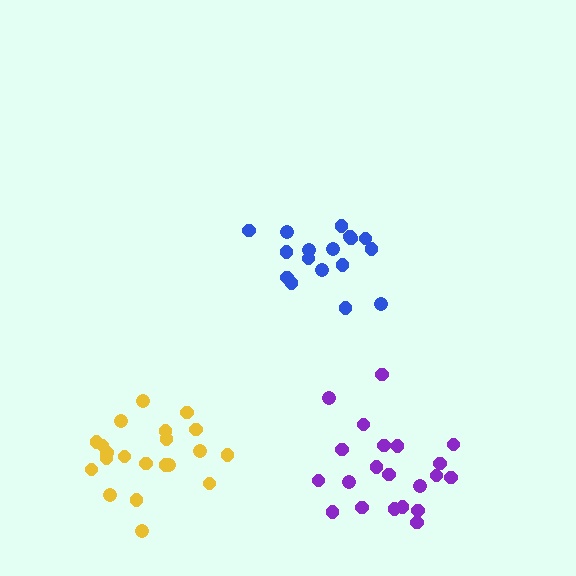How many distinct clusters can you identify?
There are 3 distinct clusters.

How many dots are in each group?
Group 1: 21 dots, Group 2: 17 dots, Group 3: 21 dots (59 total).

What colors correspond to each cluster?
The clusters are colored: purple, blue, yellow.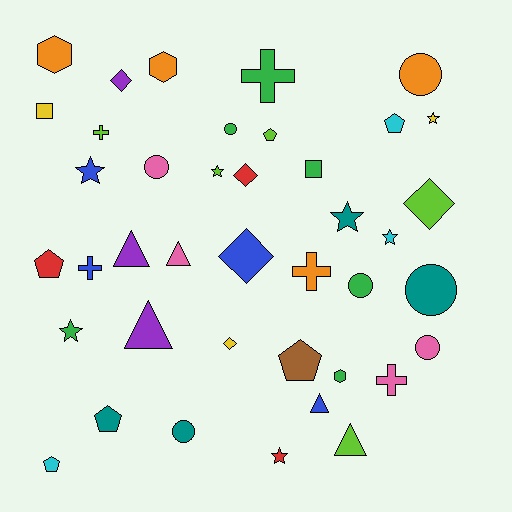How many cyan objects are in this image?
There are 3 cyan objects.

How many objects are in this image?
There are 40 objects.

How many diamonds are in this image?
There are 5 diamonds.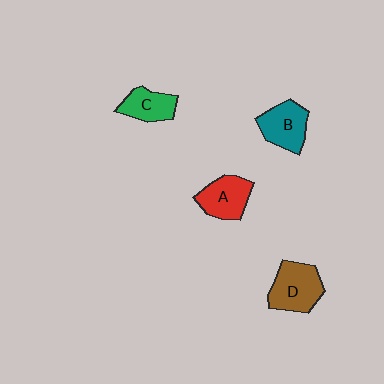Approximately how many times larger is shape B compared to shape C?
Approximately 1.3 times.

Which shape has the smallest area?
Shape C (green).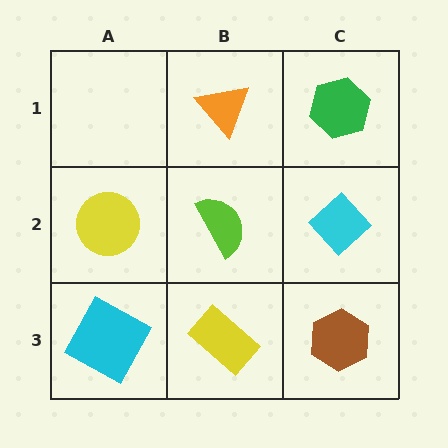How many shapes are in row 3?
3 shapes.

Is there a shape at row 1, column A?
No, that cell is empty.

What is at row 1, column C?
A green hexagon.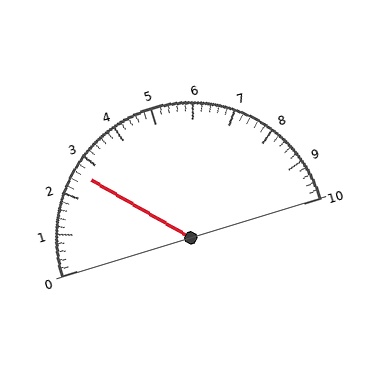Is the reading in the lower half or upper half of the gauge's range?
The reading is in the lower half of the range (0 to 10).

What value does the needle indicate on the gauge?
The needle indicates approximately 2.6.